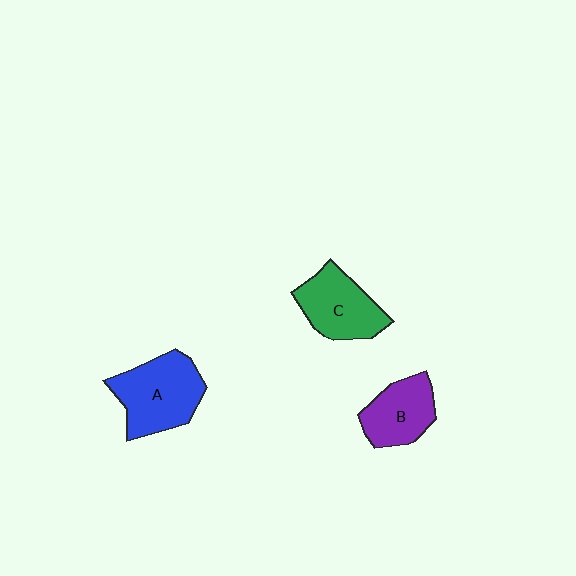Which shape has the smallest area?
Shape B (purple).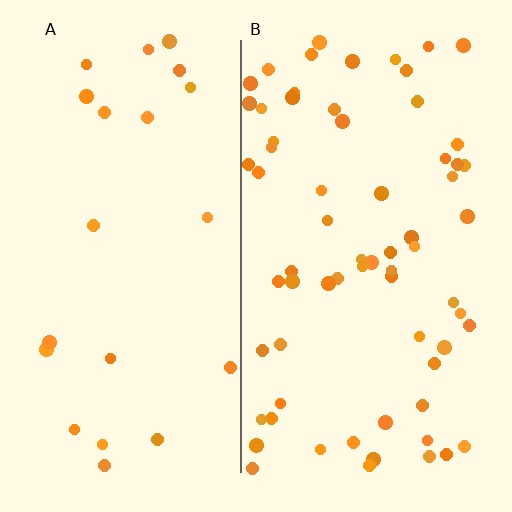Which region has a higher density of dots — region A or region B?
B (the right).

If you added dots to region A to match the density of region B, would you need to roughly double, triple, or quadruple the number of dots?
Approximately triple.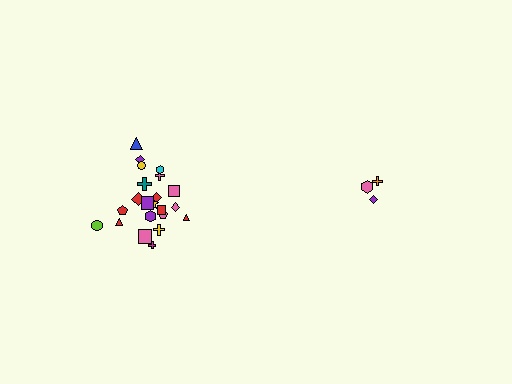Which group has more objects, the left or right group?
The left group.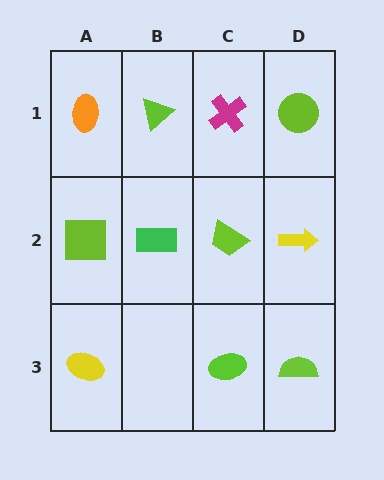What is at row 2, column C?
A lime trapezoid.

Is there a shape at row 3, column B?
No, that cell is empty.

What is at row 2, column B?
A green rectangle.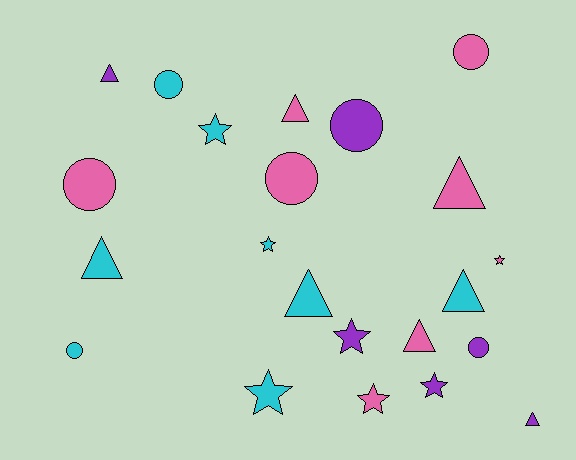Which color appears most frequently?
Cyan, with 8 objects.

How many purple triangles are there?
There are 2 purple triangles.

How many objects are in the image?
There are 22 objects.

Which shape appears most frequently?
Triangle, with 8 objects.